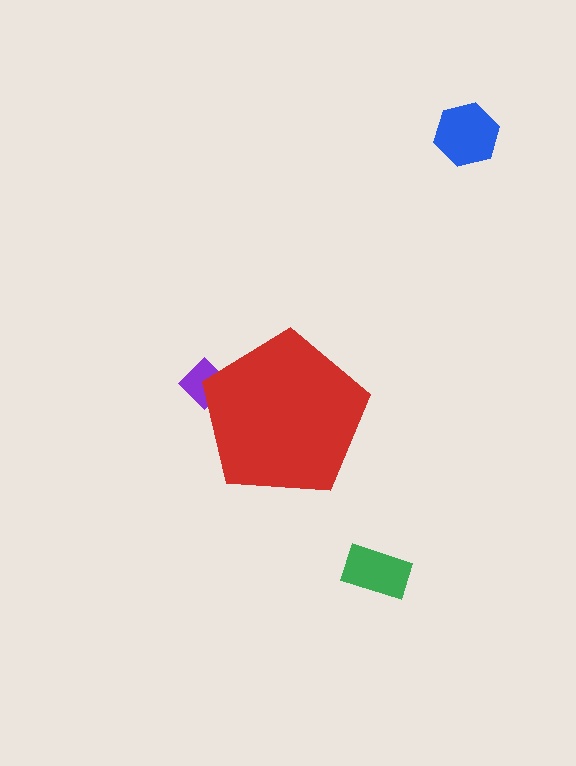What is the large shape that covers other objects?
A red pentagon.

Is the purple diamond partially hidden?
Yes, the purple diamond is partially hidden behind the red pentagon.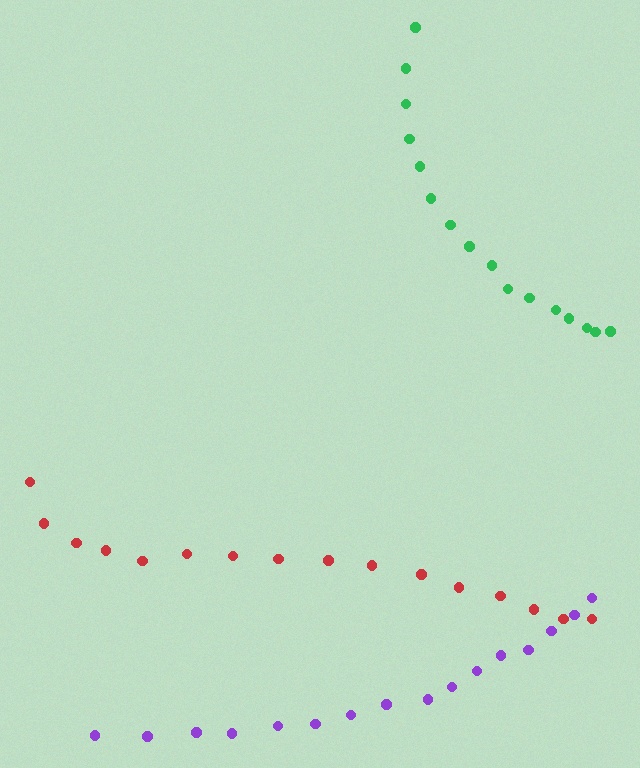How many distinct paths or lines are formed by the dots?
There are 3 distinct paths.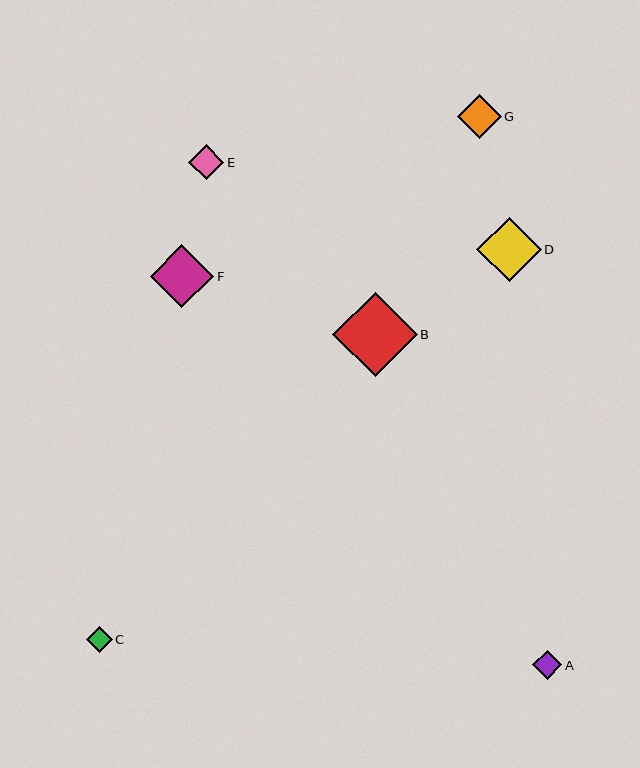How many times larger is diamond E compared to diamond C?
Diamond E is approximately 1.4 times the size of diamond C.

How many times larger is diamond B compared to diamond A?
Diamond B is approximately 2.9 times the size of diamond A.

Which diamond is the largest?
Diamond B is the largest with a size of approximately 84 pixels.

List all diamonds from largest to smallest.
From largest to smallest: B, D, F, G, E, A, C.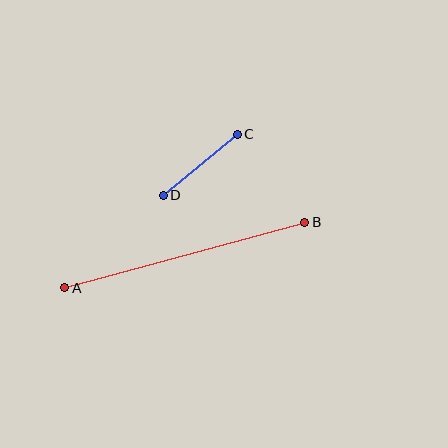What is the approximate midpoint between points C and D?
The midpoint is at approximately (200, 165) pixels.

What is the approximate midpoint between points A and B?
The midpoint is at approximately (185, 255) pixels.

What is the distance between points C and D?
The distance is approximately 96 pixels.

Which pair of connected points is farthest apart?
Points A and B are farthest apart.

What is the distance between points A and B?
The distance is approximately 249 pixels.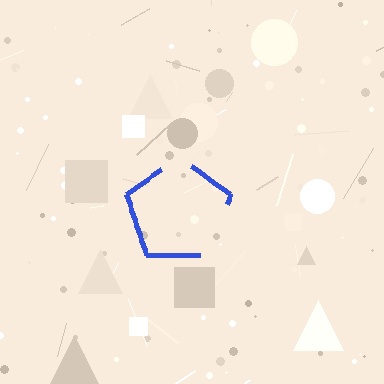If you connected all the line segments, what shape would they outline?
They would outline a pentagon.